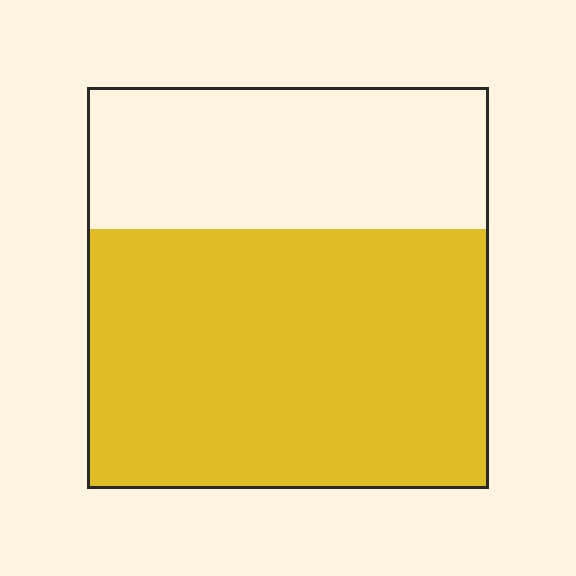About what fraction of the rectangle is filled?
About two thirds (2/3).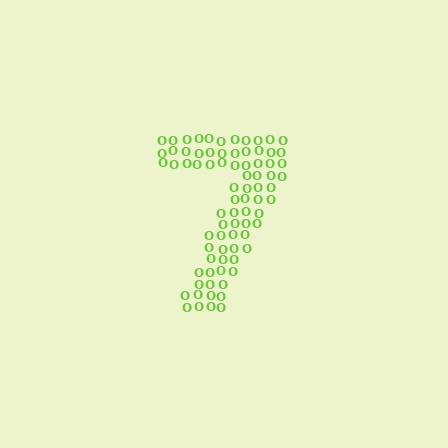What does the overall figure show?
The overall figure shows the digit 7.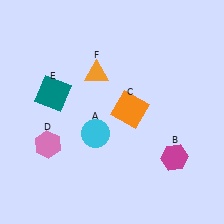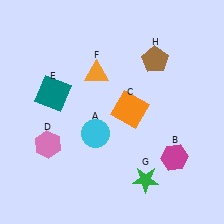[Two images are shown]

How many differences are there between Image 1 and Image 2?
There are 2 differences between the two images.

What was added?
A green star (G), a brown pentagon (H) were added in Image 2.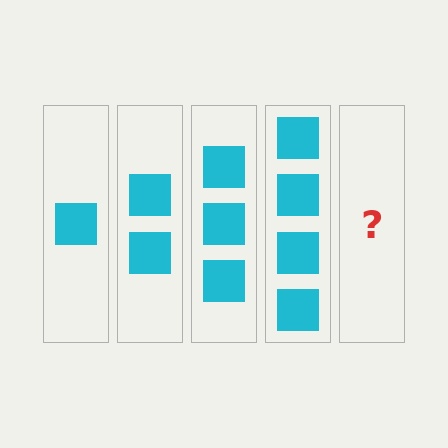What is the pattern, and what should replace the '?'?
The pattern is that each step adds one more square. The '?' should be 5 squares.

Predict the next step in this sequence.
The next step is 5 squares.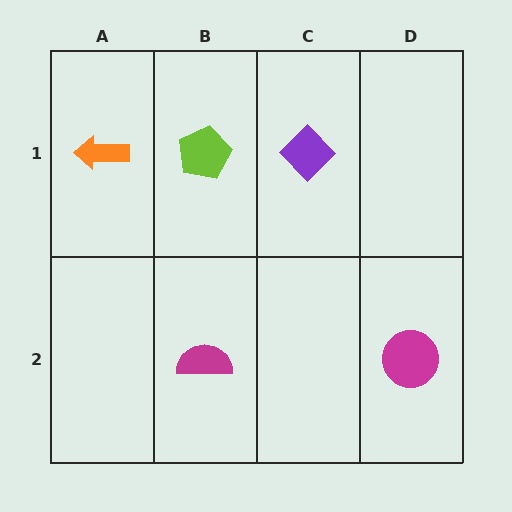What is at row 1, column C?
A purple diamond.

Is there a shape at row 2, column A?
No, that cell is empty.